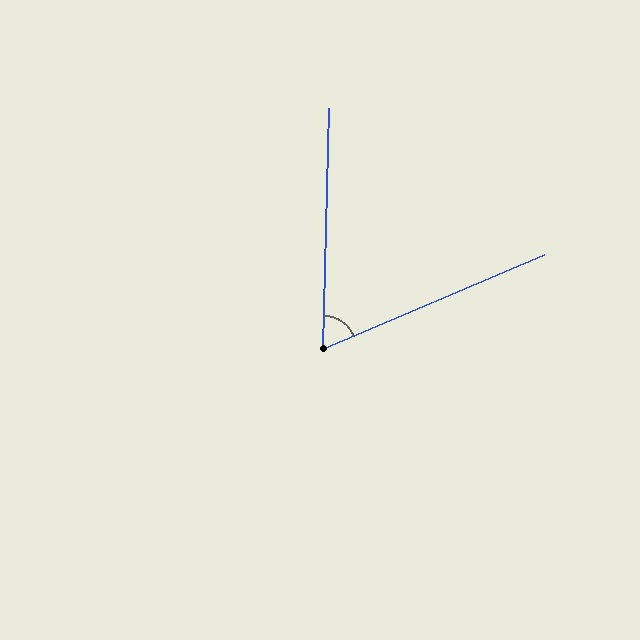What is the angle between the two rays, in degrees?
Approximately 66 degrees.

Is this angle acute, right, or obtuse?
It is acute.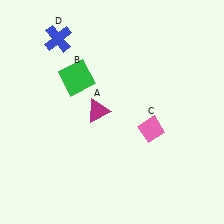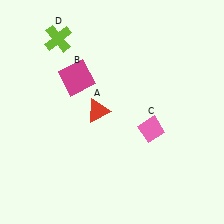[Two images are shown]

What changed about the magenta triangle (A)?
In Image 1, A is magenta. In Image 2, it changed to red.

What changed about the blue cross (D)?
In Image 1, D is blue. In Image 2, it changed to lime.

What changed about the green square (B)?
In Image 1, B is green. In Image 2, it changed to magenta.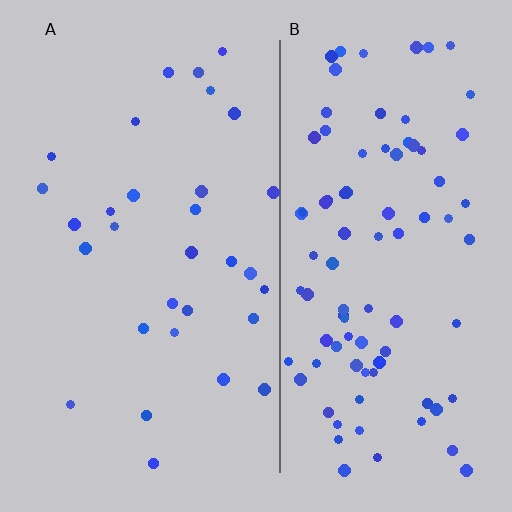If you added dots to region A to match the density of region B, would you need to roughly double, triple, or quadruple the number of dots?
Approximately triple.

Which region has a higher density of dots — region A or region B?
B (the right).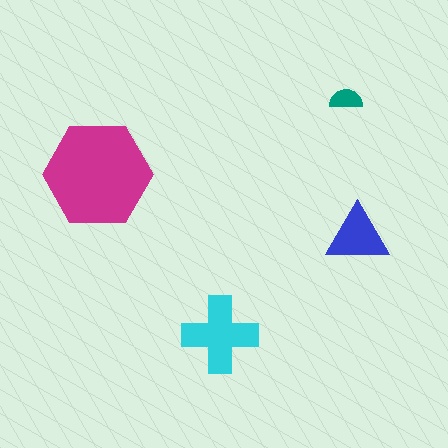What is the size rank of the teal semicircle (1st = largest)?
4th.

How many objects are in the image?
There are 4 objects in the image.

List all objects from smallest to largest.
The teal semicircle, the blue triangle, the cyan cross, the magenta hexagon.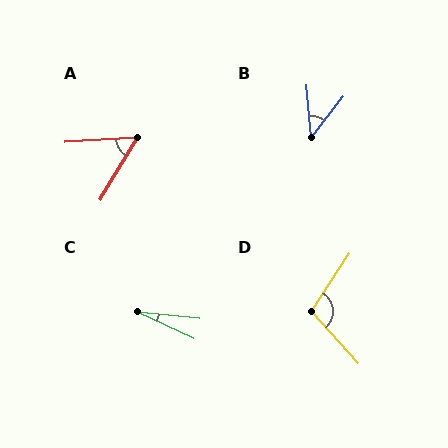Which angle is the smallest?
C, at approximately 20 degrees.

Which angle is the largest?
D, at approximately 105 degrees.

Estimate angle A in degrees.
Approximately 55 degrees.